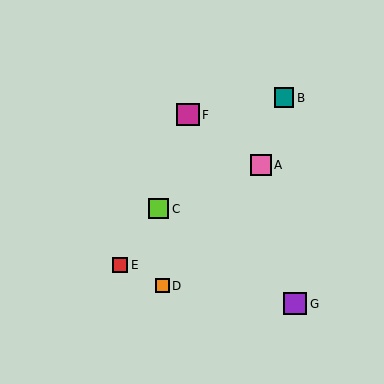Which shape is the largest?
The purple square (labeled G) is the largest.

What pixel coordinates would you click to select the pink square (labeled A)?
Click at (261, 165) to select the pink square A.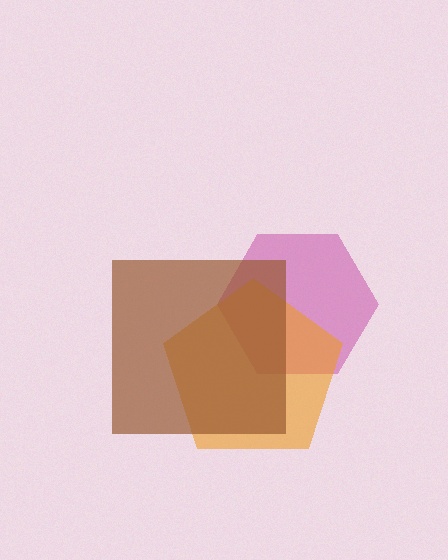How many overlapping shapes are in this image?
There are 3 overlapping shapes in the image.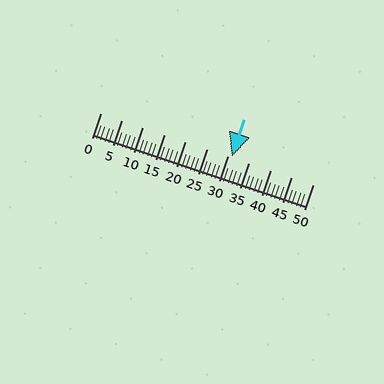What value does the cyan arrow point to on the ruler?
The cyan arrow points to approximately 31.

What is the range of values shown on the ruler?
The ruler shows values from 0 to 50.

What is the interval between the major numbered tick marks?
The major tick marks are spaced 5 units apart.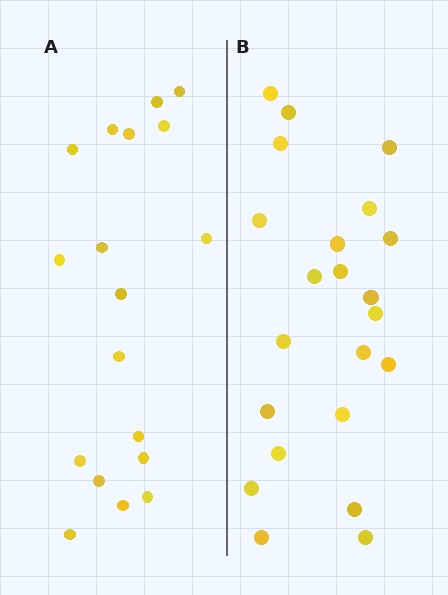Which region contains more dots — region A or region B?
Region B (the right region) has more dots.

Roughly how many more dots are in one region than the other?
Region B has about 4 more dots than region A.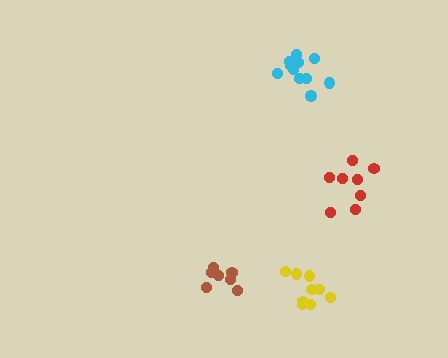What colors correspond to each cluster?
The clusters are colored: red, brown, cyan, yellow.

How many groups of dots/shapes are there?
There are 4 groups.